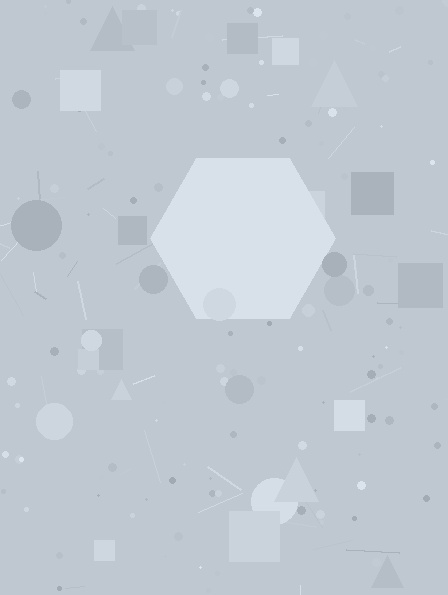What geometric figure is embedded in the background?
A hexagon is embedded in the background.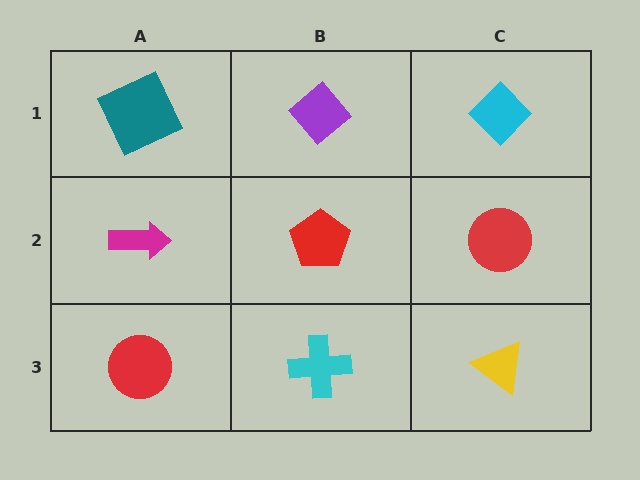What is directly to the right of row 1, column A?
A purple diamond.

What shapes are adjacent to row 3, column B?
A red pentagon (row 2, column B), a red circle (row 3, column A), a yellow triangle (row 3, column C).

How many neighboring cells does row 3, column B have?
3.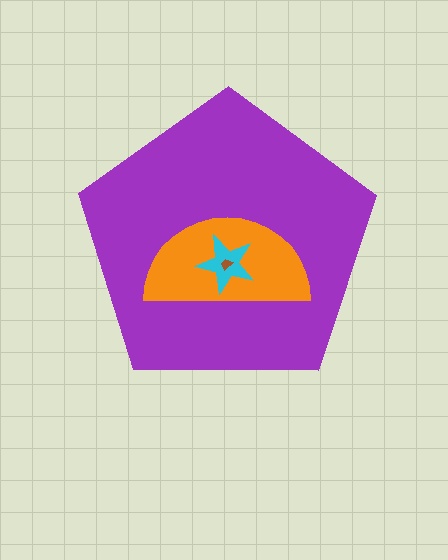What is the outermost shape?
The purple pentagon.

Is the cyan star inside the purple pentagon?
Yes.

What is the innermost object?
The brown trapezoid.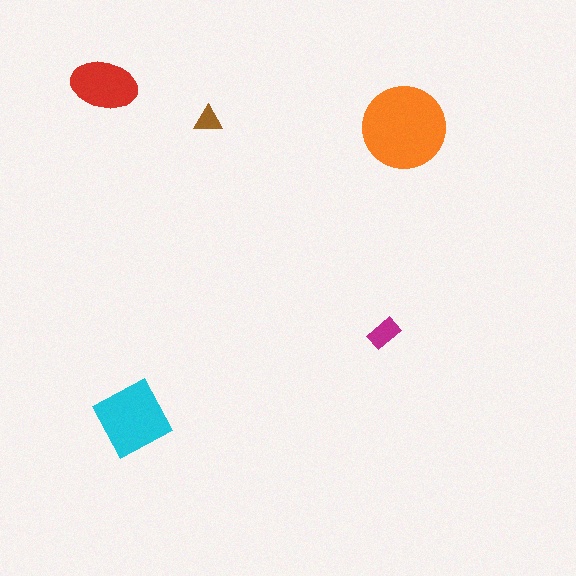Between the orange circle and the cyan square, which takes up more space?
The orange circle.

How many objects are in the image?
There are 5 objects in the image.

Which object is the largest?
The orange circle.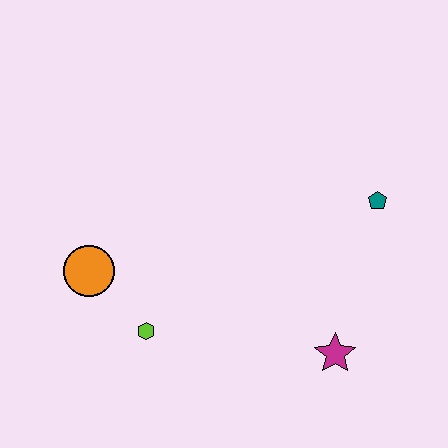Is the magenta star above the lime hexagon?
No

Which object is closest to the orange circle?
The lime hexagon is closest to the orange circle.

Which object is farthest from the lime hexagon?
The teal pentagon is farthest from the lime hexagon.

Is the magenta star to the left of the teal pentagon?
Yes